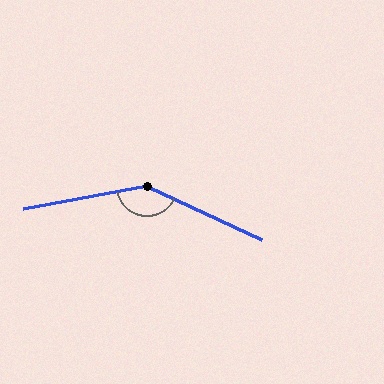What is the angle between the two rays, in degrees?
Approximately 145 degrees.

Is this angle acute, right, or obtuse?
It is obtuse.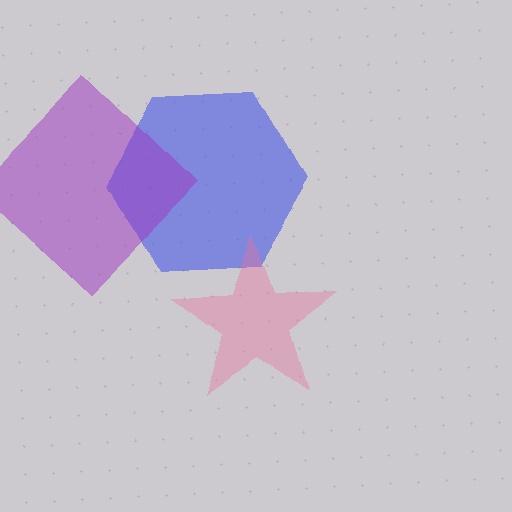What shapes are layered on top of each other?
The layered shapes are: a blue hexagon, a pink star, a purple diamond.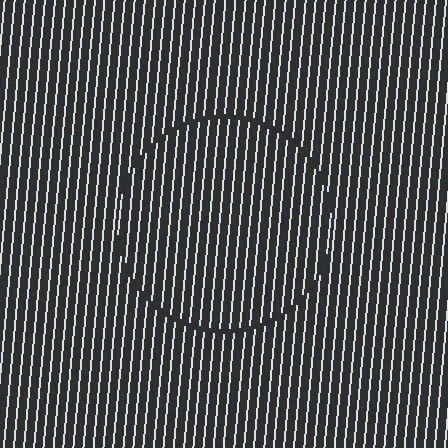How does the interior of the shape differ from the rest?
The interior of the shape contains the same grating, shifted by half a period — the contour is defined by the phase discontinuity where line-ends from the inner and outer gratings abut.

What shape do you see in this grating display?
An illusory circle. The interior of the shape contains the same grating, shifted by half a period — the contour is defined by the phase discontinuity where line-ends from the inner and outer gratings abut.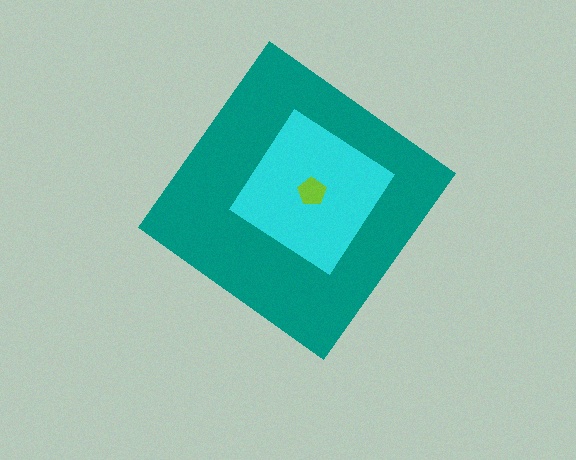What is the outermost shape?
The teal diamond.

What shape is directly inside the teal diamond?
The cyan diamond.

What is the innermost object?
The lime pentagon.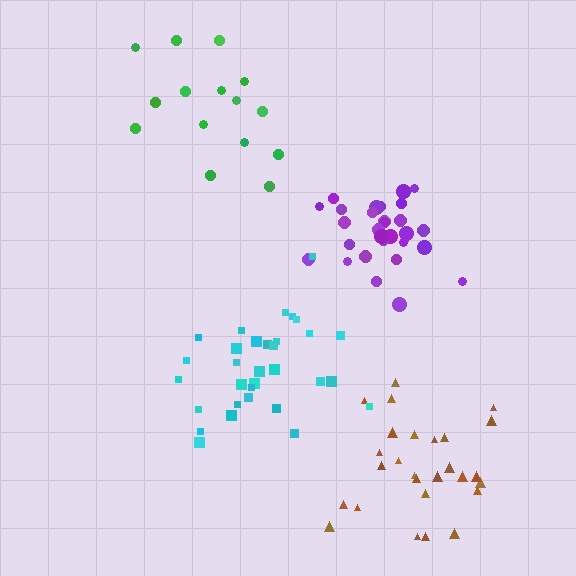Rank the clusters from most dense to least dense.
purple, cyan, brown, green.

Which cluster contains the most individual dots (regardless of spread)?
Purple (33).